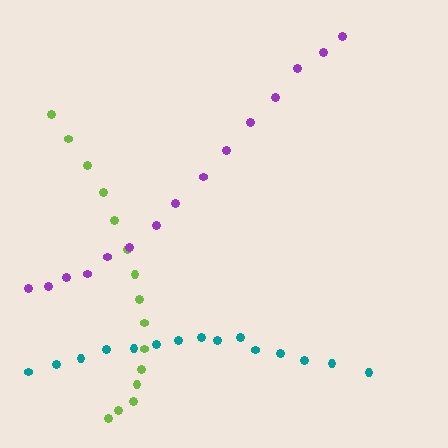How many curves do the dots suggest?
There are 3 distinct paths.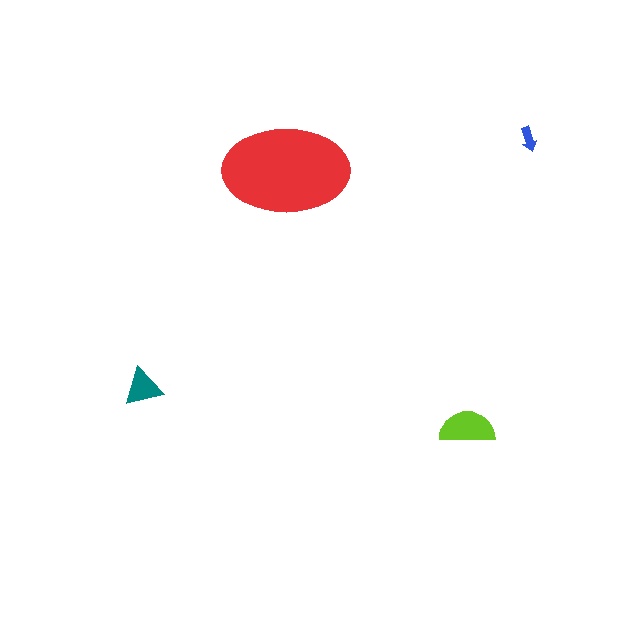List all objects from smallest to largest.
The blue arrow, the teal triangle, the lime semicircle, the red ellipse.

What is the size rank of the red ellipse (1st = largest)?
1st.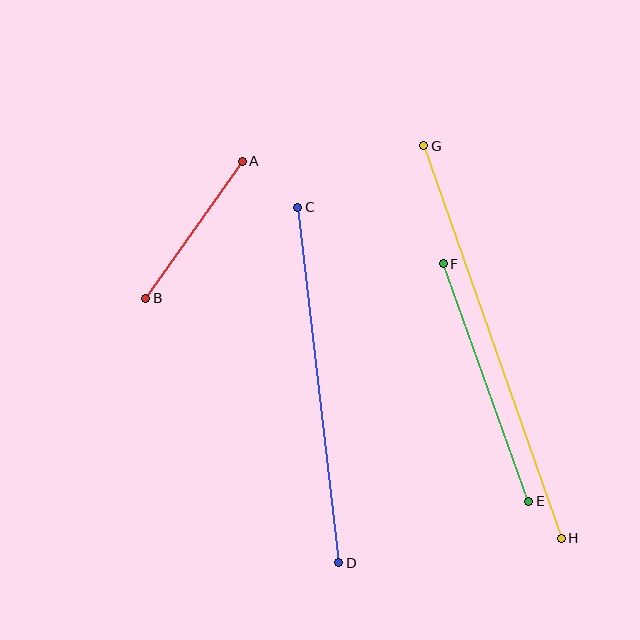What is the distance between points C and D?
The distance is approximately 358 pixels.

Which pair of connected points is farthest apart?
Points G and H are farthest apart.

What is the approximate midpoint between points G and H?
The midpoint is at approximately (492, 342) pixels.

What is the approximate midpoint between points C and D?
The midpoint is at approximately (318, 385) pixels.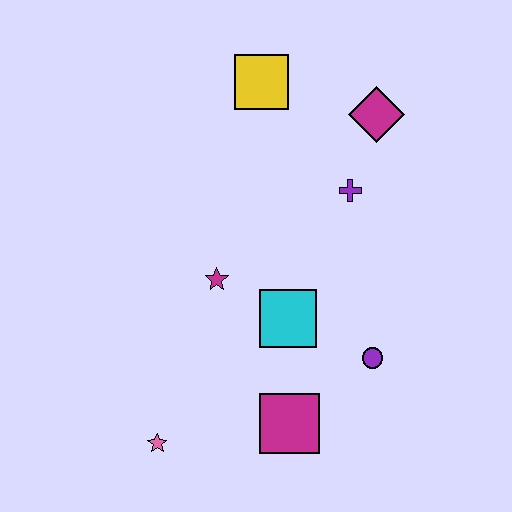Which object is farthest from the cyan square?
The yellow square is farthest from the cyan square.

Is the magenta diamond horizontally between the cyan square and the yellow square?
No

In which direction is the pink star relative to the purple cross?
The pink star is below the purple cross.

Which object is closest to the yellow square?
The magenta diamond is closest to the yellow square.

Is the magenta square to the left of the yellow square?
No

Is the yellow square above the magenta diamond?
Yes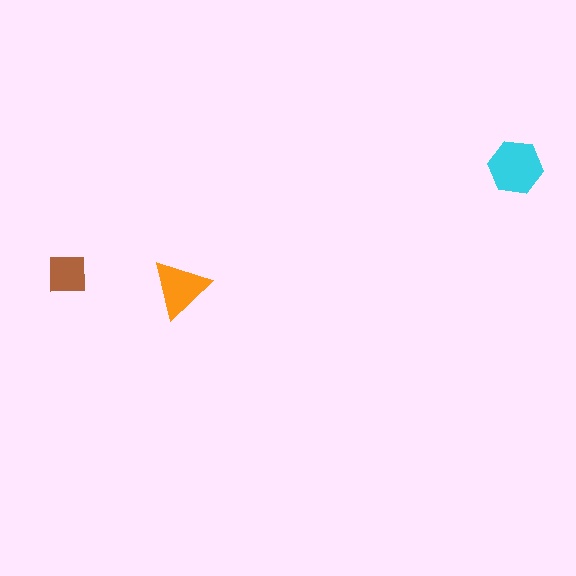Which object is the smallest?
The brown square.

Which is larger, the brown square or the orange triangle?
The orange triangle.